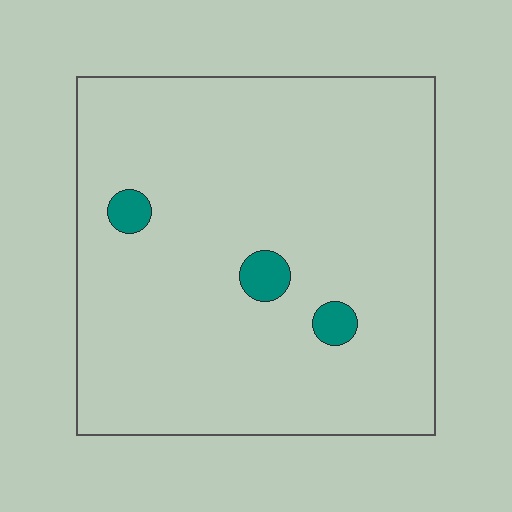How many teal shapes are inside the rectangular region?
3.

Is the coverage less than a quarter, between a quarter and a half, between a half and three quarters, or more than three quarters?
Less than a quarter.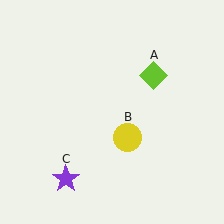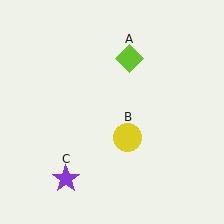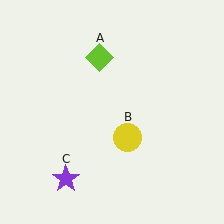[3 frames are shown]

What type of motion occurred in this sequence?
The lime diamond (object A) rotated counterclockwise around the center of the scene.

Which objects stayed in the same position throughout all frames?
Yellow circle (object B) and purple star (object C) remained stationary.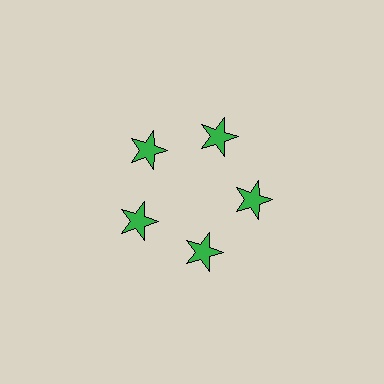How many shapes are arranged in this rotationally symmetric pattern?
There are 5 shapes, arranged in 5 groups of 1.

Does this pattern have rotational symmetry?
Yes, this pattern has 5-fold rotational symmetry. It looks the same after rotating 72 degrees around the center.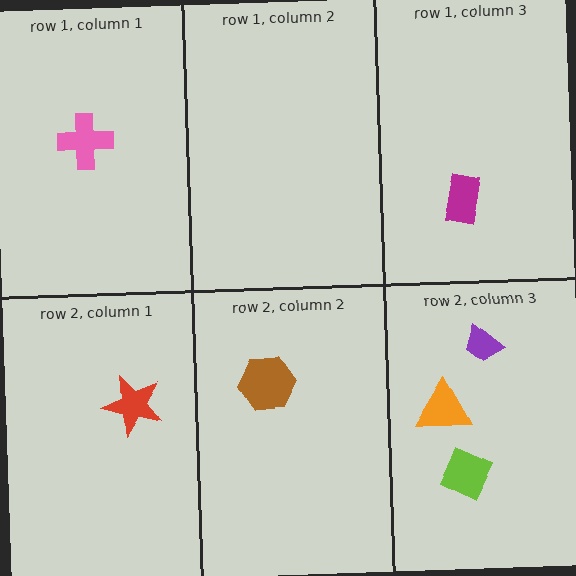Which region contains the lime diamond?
The row 2, column 3 region.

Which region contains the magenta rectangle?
The row 1, column 3 region.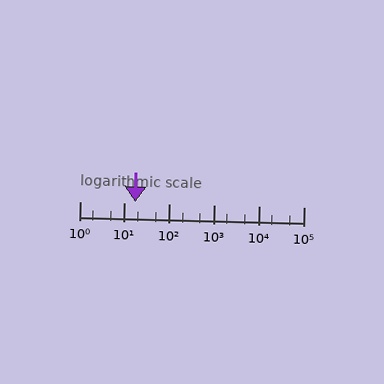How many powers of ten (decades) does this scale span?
The scale spans 5 decades, from 1 to 100000.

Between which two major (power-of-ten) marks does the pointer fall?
The pointer is between 10 and 100.